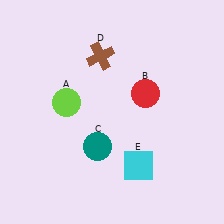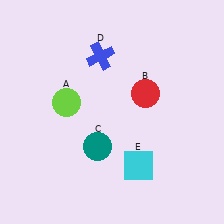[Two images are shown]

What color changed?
The cross (D) changed from brown in Image 1 to blue in Image 2.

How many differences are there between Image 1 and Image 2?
There is 1 difference between the two images.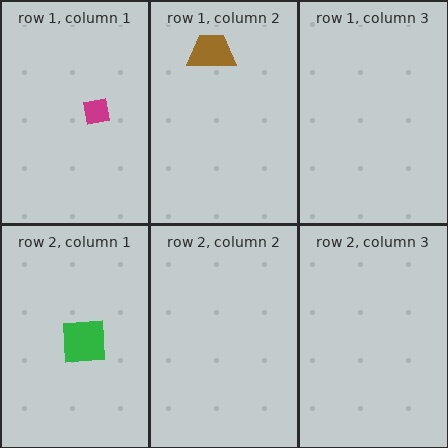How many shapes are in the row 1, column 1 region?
1.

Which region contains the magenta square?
The row 1, column 1 region.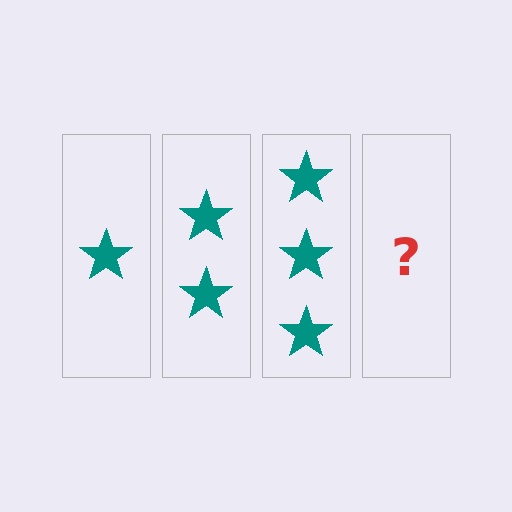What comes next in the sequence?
The next element should be 4 stars.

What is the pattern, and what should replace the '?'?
The pattern is that each step adds one more star. The '?' should be 4 stars.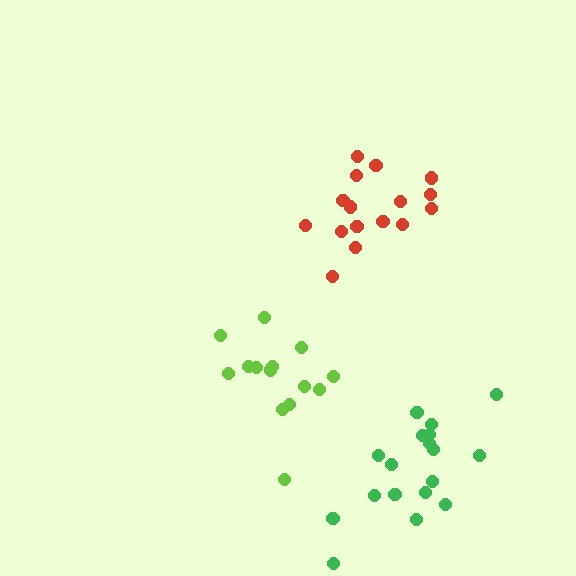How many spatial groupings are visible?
There are 3 spatial groupings.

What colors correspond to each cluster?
The clusters are colored: red, lime, green.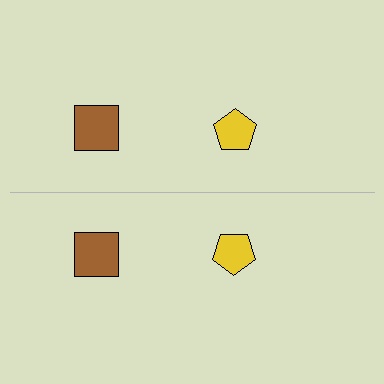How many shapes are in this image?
There are 4 shapes in this image.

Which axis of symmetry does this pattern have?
The pattern has a horizontal axis of symmetry running through the center of the image.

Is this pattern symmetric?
Yes, this pattern has bilateral (reflection) symmetry.